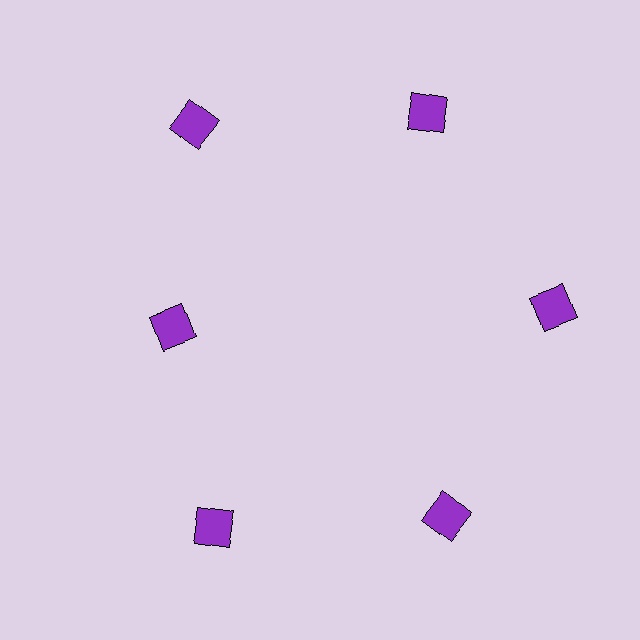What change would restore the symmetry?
The symmetry would be restored by moving it outward, back onto the ring so that all 6 squares sit at equal angles and equal distance from the center.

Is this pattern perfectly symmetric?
No. The 6 purple squares are arranged in a ring, but one element near the 9 o'clock position is pulled inward toward the center, breaking the 6-fold rotational symmetry.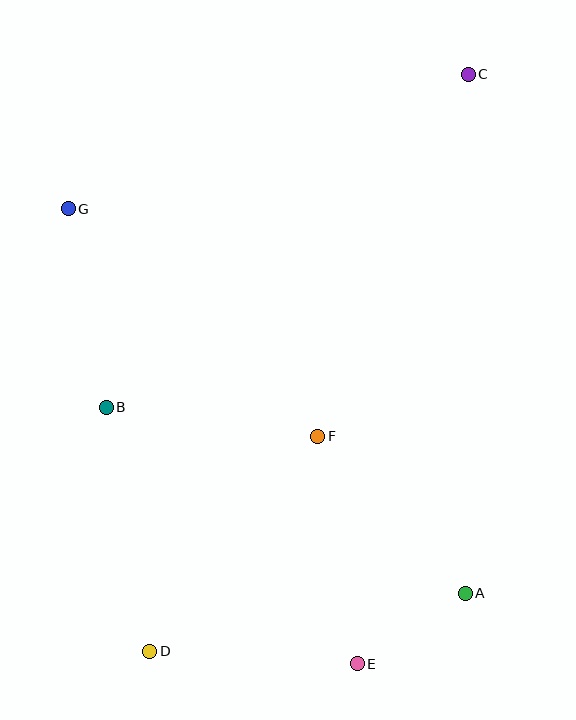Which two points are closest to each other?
Points A and E are closest to each other.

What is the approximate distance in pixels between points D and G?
The distance between D and G is approximately 450 pixels.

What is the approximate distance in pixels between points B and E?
The distance between B and E is approximately 359 pixels.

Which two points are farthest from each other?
Points C and D are farthest from each other.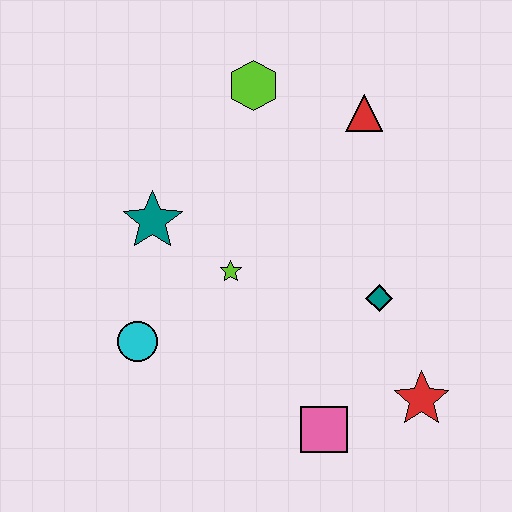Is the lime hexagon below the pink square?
No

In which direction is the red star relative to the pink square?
The red star is to the right of the pink square.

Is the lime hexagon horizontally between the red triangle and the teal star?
Yes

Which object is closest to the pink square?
The red star is closest to the pink square.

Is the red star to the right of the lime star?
Yes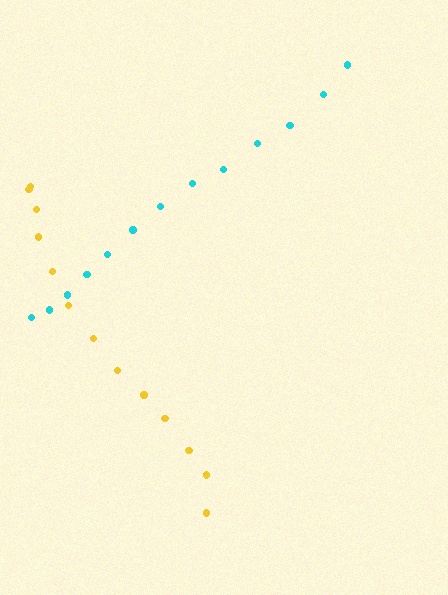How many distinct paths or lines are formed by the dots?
There are 2 distinct paths.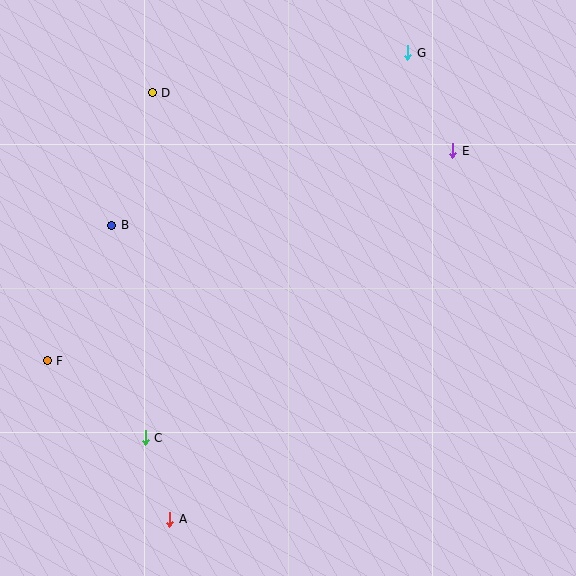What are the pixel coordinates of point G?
Point G is at (408, 53).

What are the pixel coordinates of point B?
Point B is at (112, 225).